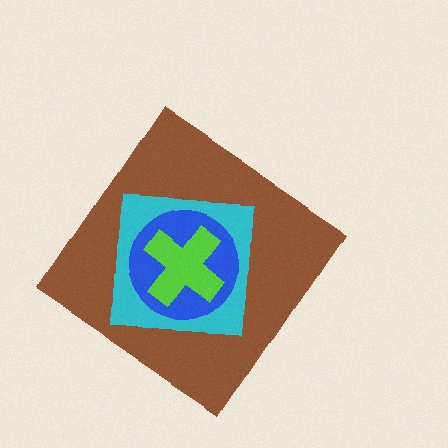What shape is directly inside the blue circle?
The lime cross.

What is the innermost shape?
The lime cross.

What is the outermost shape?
The brown diamond.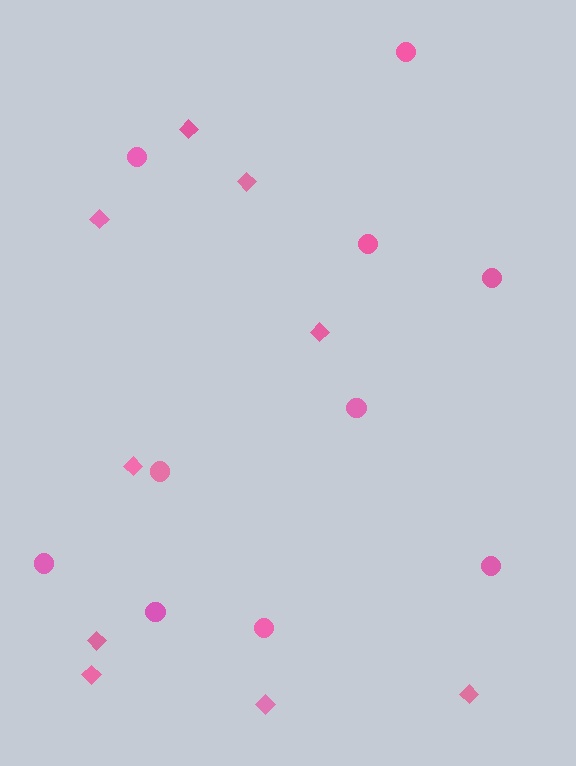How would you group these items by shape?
There are 2 groups: one group of diamonds (9) and one group of circles (10).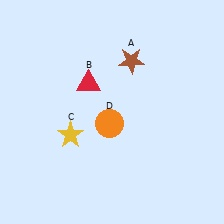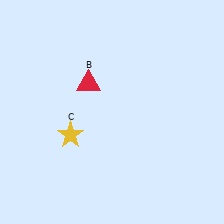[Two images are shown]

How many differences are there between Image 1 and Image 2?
There are 2 differences between the two images.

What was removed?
The brown star (A), the orange circle (D) were removed in Image 2.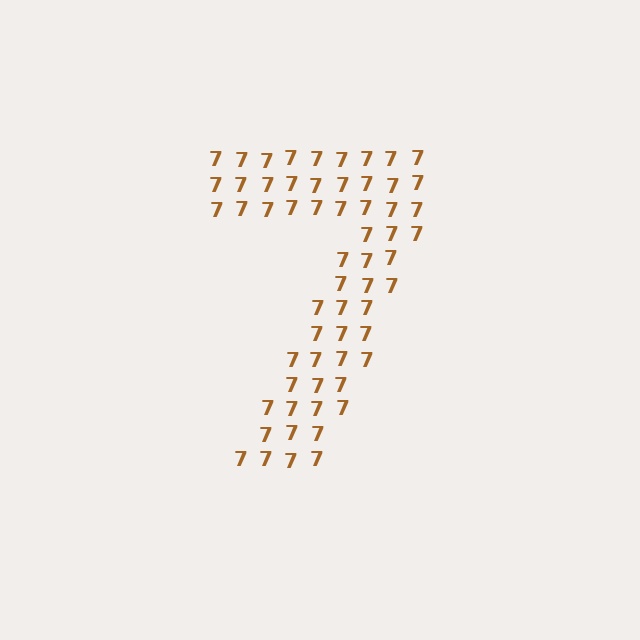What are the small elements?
The small elements are digit 7's.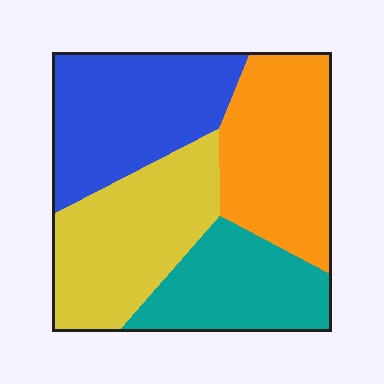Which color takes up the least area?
Teal, at roughly 20%.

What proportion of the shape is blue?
Blue covers around 25% of the shape.